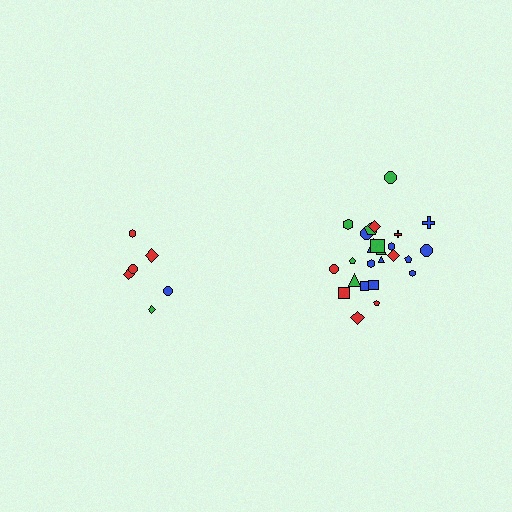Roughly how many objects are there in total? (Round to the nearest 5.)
Roughly 30 objects in total.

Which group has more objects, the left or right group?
The right group.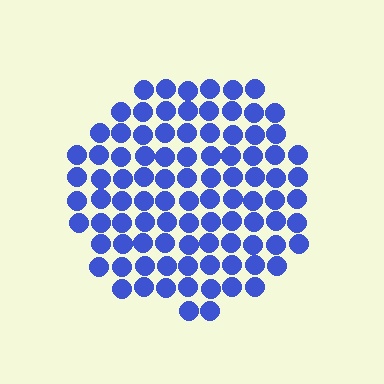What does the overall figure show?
The overall figure shows a circle.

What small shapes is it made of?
It is made of small circles.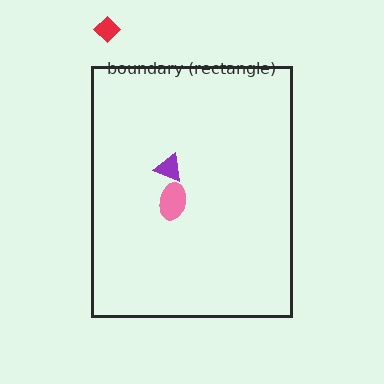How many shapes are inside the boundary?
2 inside, 1 outside.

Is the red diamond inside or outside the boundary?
Outside.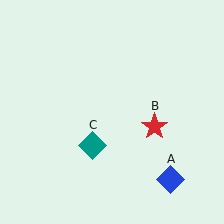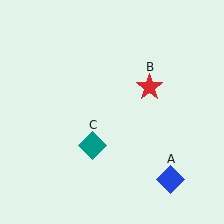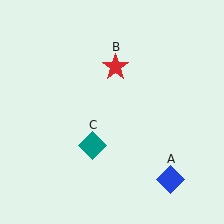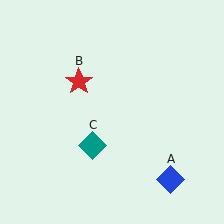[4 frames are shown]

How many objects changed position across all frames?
1 object changed position: red star (object B).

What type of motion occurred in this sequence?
The red star (object B) rotated counterclockwise around the center of the scene.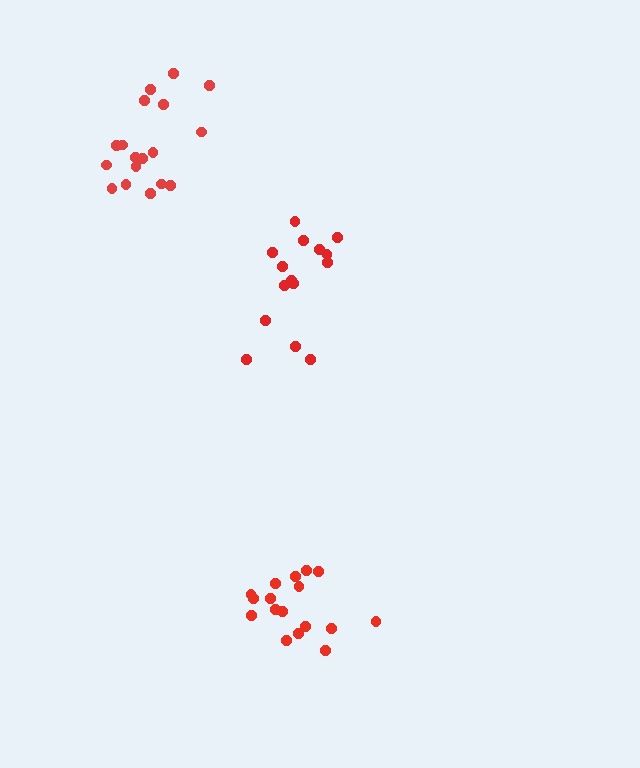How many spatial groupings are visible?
There are 3 spatial groupings.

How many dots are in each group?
Group 1: 15 dots, Group 2: 18 dots, Group 3: 17 dots (50 total).